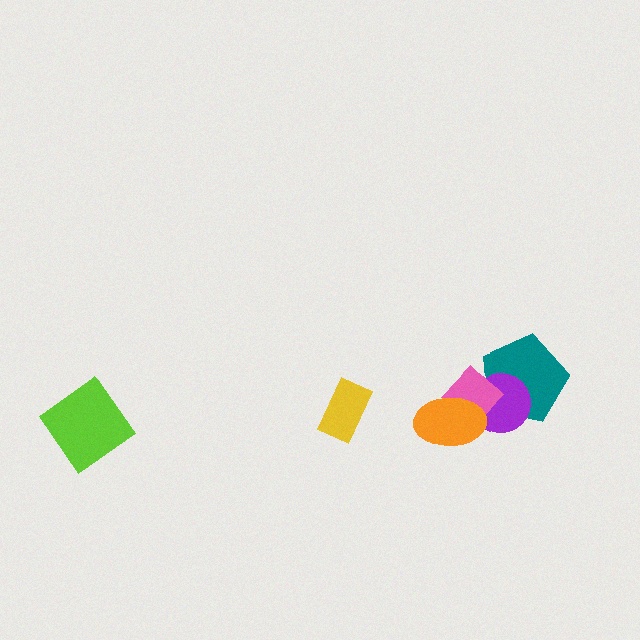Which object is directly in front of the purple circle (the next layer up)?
The pink diamond is directly in front of the purple circle.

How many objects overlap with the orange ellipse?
2 objects overlap with the orange ellipse.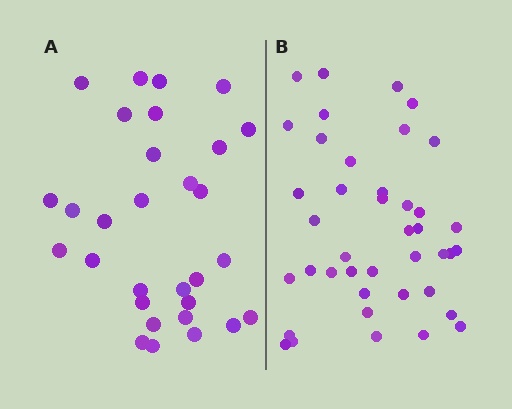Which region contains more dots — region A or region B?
Region B (the right region) has more dots.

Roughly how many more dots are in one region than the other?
Region B has roughly 12 or so more dots than region A.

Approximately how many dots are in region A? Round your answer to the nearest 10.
About 30 dots.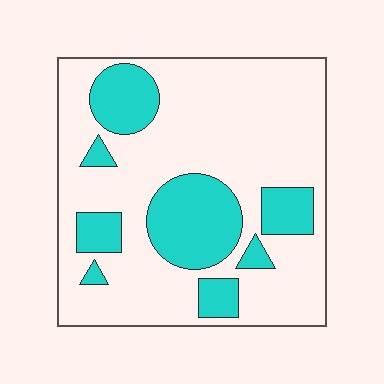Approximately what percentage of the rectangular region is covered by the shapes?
Approximately 25%.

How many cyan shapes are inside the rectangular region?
8.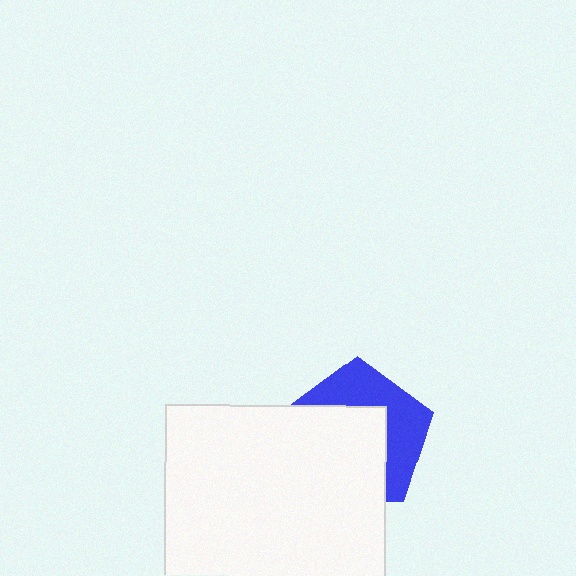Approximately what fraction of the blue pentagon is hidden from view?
Roughly 57% of the blue pentagon is hidden behind the white square.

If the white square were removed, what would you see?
You would see the complete blue pentagon.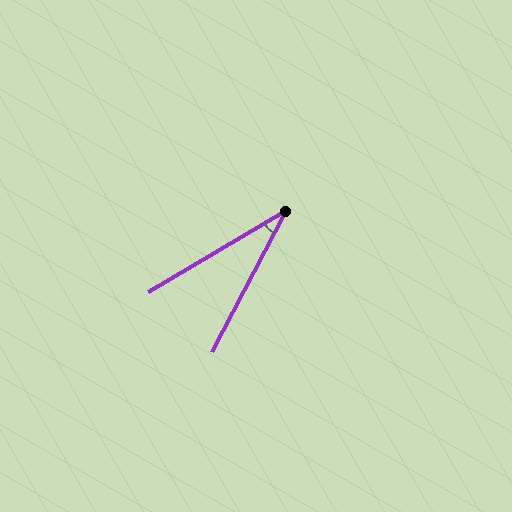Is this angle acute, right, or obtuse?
It is acute.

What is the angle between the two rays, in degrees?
Approximately 32 degrees.